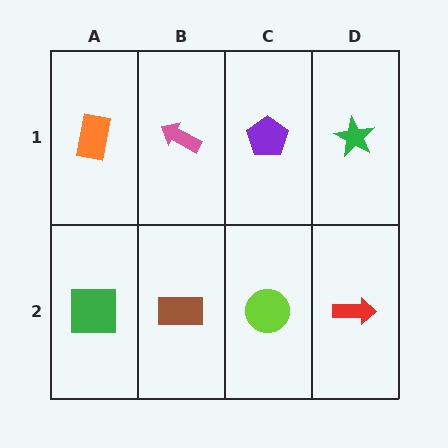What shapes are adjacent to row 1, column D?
A red arrow (row 2, column D), a purple pentagon (row 1, column C).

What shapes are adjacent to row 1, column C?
A lime circle (row 2, column C), a pink arrow (row 1, column B), a green star (row 1, column D).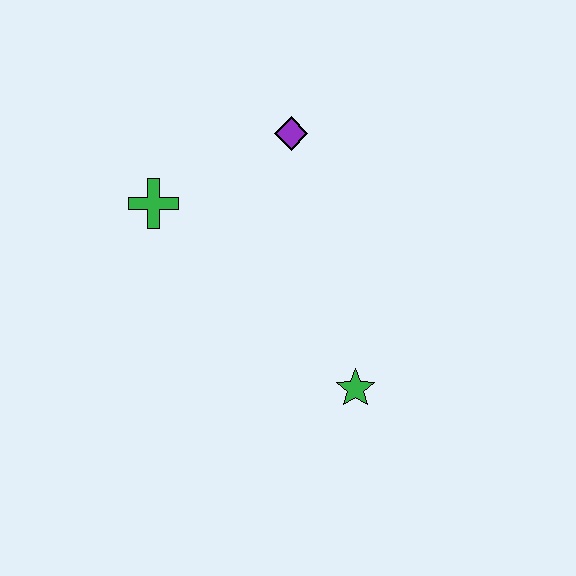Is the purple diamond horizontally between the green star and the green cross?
Yes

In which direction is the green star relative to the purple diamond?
The green star is below the purple diamond.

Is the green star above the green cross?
No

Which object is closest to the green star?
The purple diamond is closest to the green star.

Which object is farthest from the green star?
The green cross is farthest from the green star.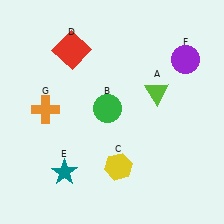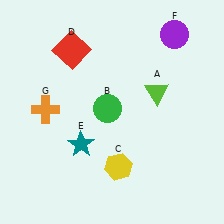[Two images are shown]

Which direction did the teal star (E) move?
The teal star (E) moved up.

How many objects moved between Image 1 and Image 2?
2 objects moved between the two images.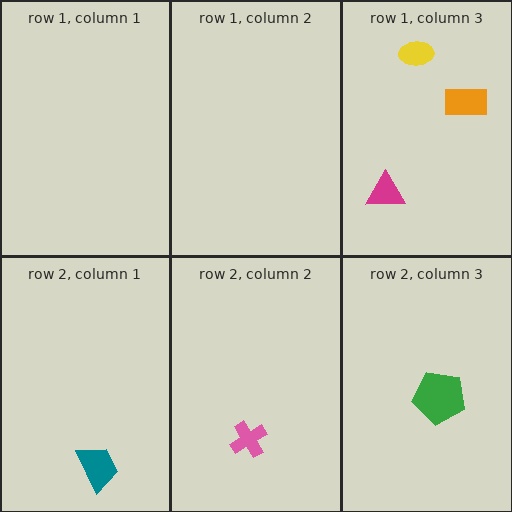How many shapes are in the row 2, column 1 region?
1.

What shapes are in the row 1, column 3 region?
The yellow ellipse, the orange rectangle, the magenta triangle.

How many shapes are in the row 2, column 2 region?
1.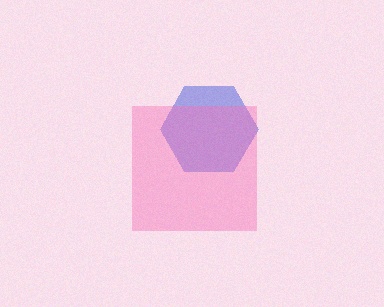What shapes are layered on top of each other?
The layered shapes are: a blue hexagon, a pink square.